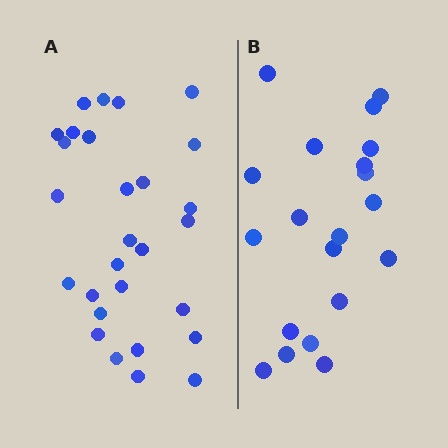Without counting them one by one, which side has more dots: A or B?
Region A (the left region) has more dots.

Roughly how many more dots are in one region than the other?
Region A has roughly 8 or so more dots than region B.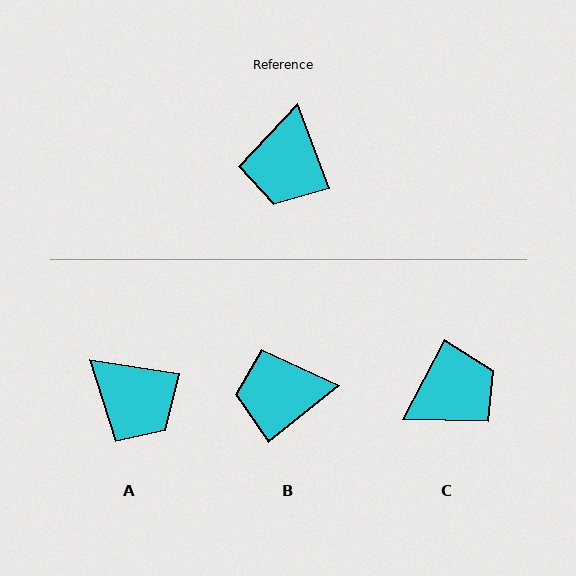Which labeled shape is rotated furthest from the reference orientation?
C, about 131 degrees away.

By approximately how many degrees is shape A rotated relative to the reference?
Approximately 60 degrees counter-clockwise.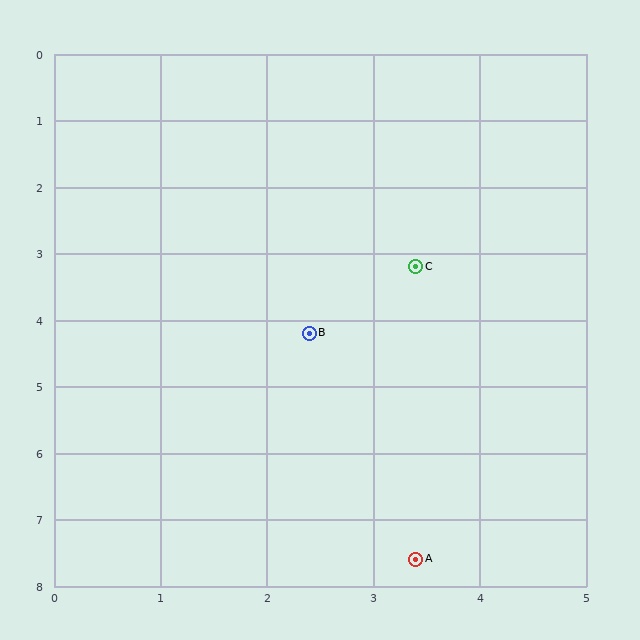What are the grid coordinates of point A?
Point A is at approximately (3.4, 7.6).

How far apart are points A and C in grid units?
Points A and C are about 4.4 grid units apart.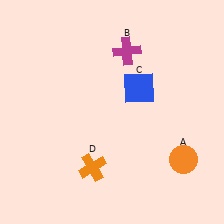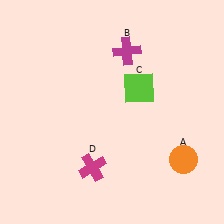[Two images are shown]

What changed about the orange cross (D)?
In Image 1, D is orange. In Image 2, it changed to magenta.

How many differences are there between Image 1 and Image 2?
There are 2 differences between the two images.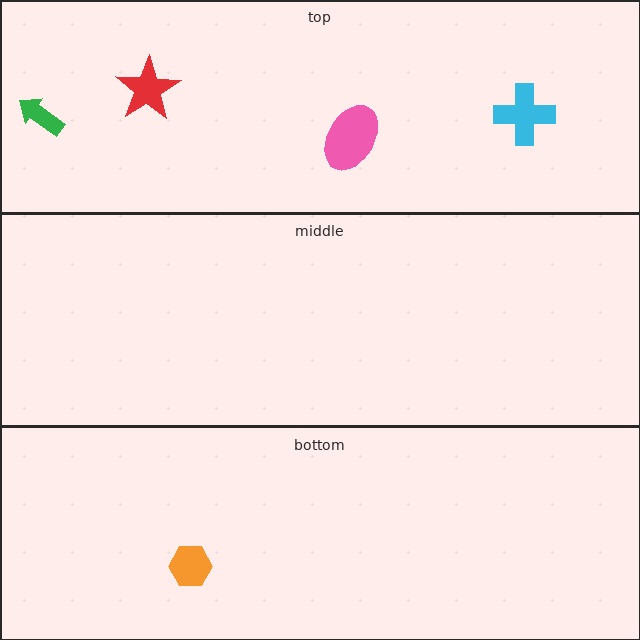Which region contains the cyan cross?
The top region.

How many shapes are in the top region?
4.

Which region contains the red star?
The top region.